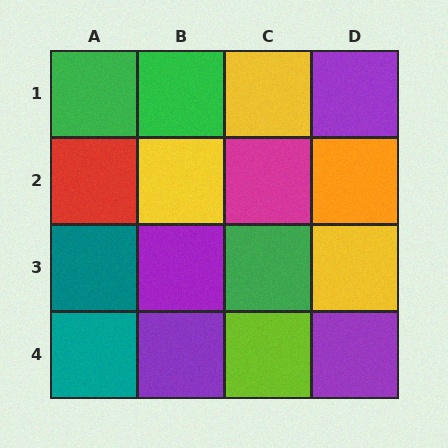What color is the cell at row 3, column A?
Teal.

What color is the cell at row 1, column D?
Purple.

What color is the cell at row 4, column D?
Purple.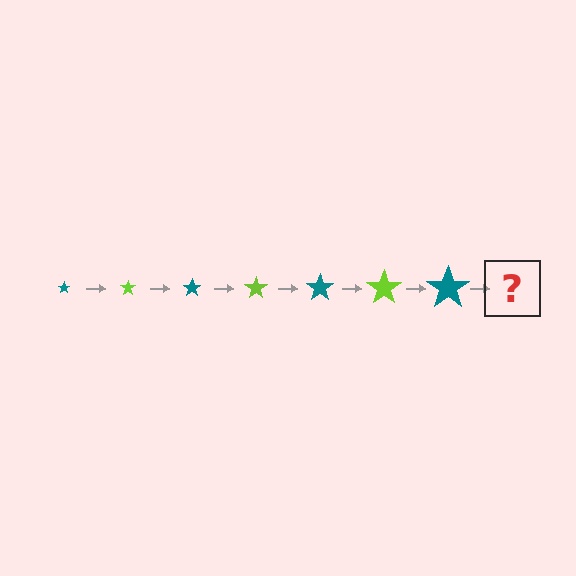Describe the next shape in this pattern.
It should be a lime star, larger than the previous one.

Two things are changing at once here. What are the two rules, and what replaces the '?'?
The two rules are that the star grows larger each step and the color cycles through teal and lime. The '?' should be a lime star, larger than the previous one.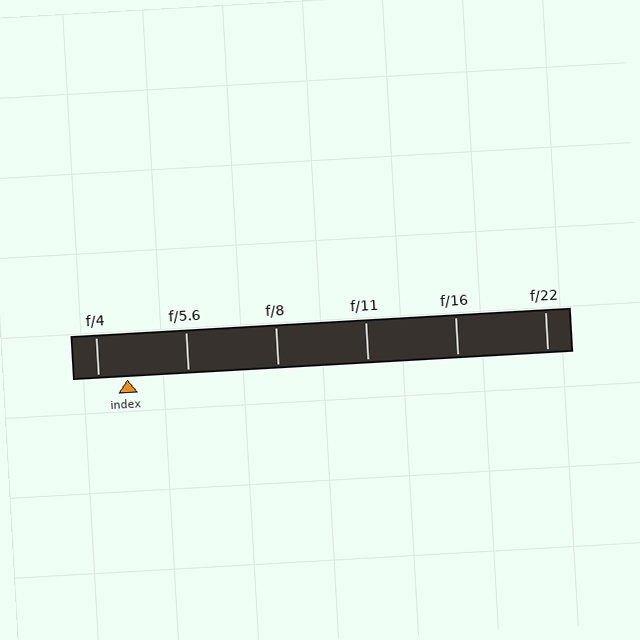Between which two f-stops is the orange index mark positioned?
The index mark is between f/4 and f/5.6.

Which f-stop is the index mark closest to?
The index mark is closest to f/4.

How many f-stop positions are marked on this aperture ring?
There are 6 f-stop positions marked.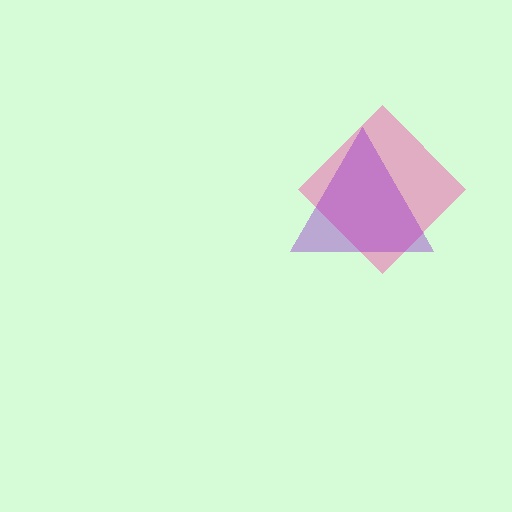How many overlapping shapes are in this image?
There are 2 overlapping shapes in the image.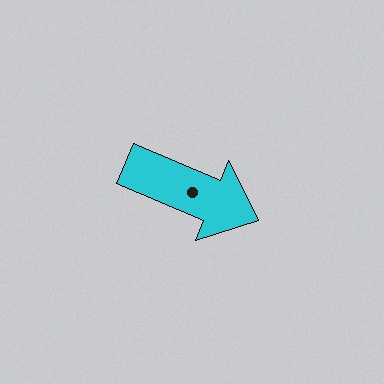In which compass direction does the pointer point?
Southeast.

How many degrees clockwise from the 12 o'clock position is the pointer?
Approximately 113 degrees.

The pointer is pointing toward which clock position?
Roughly 4 o'clock.